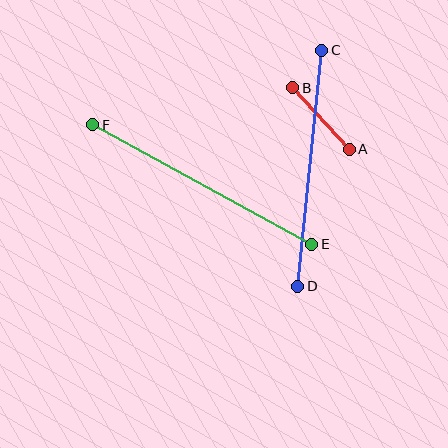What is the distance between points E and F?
The distance is approximately 249 pixels.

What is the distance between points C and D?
The distance is approximately 237 pixels.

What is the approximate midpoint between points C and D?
The midpoint is at approximately (310, 168) pixels.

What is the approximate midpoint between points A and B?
The midpoint is at approximately (321, 118) pixels.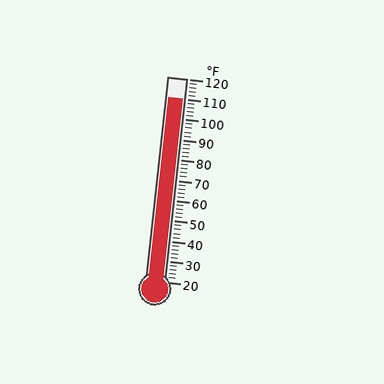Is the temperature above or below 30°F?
The temperature is above 30°F.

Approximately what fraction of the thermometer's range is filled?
The thermometer is filled to approximately 90% of its range.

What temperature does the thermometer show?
The thermometer shows approximately 110°F.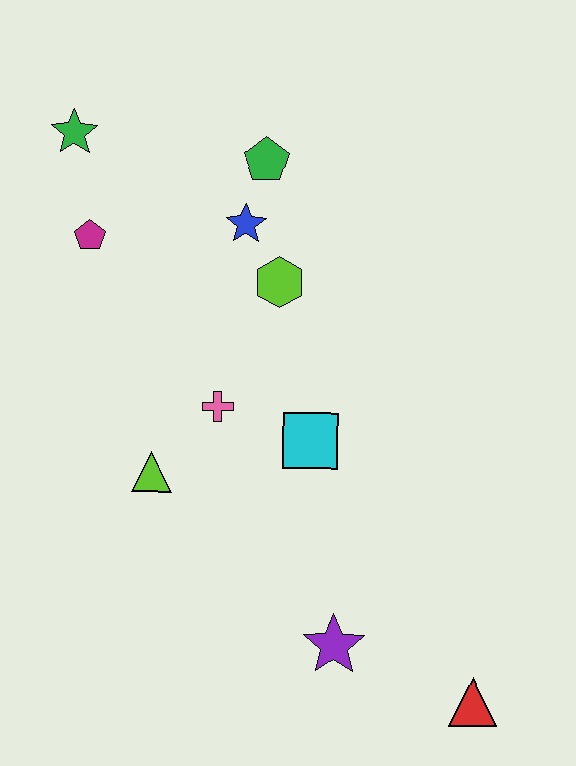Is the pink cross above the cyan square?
Yes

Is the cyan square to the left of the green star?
No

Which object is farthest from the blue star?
The red triangle is farthest from the blue star.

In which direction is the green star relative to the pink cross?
The green star is above the pink cross.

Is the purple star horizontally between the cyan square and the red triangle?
Yes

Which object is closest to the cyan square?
The pink cross is closest to the cyan square.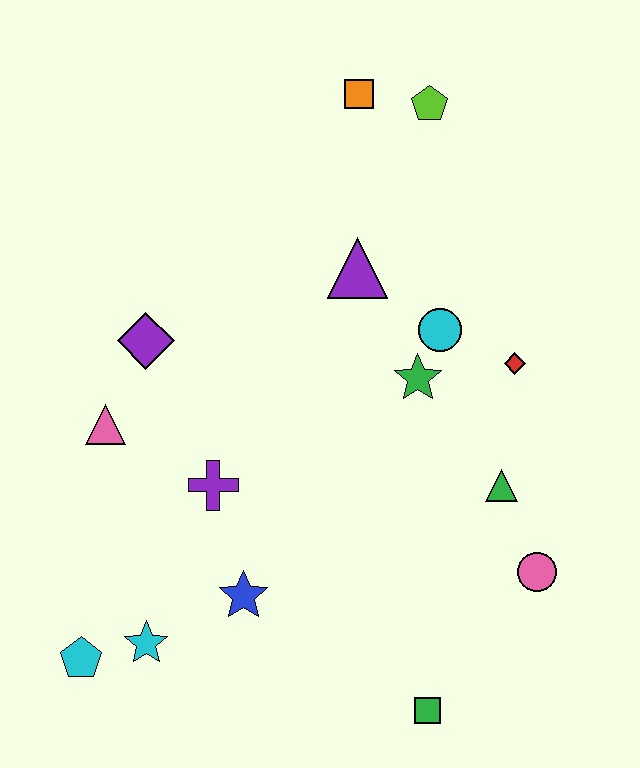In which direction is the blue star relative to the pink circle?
The blue star is to the left of the pink circle.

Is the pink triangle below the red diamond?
Yes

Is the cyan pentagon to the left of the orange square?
Yes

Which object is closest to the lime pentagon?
The orange square is closest to the lime pentagon.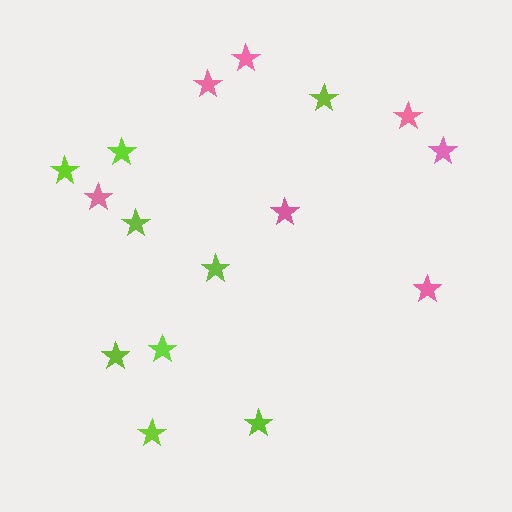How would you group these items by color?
There are 2 groups: one group of pink stars (7) and one group of lime stars (9).